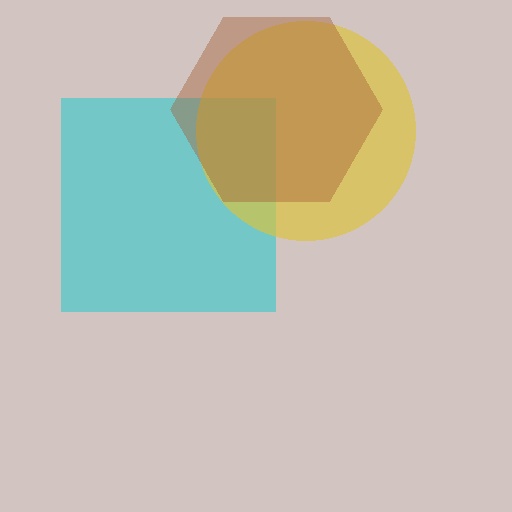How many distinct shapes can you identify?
There are 3 distinct shapes: a cyan square, a yellow circle, a brown hexagon.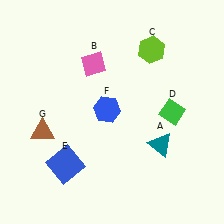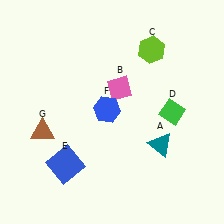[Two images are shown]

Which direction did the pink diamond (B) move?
The pink diamond (B) moved right.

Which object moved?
The pink diamond (B) moved right.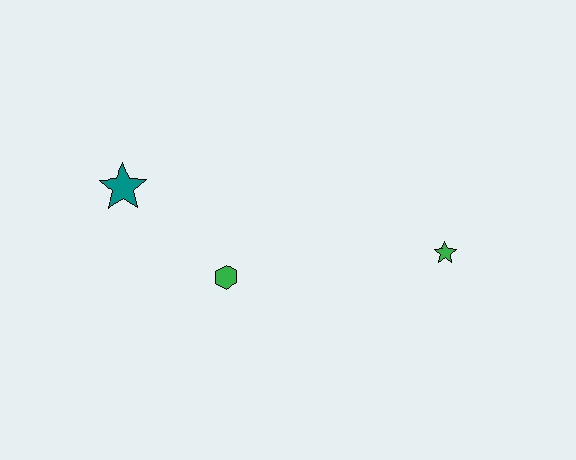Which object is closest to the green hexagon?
The teal star is closest to the green hexagon.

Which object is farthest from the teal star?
The green star is farthest from the teal star.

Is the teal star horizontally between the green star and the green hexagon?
No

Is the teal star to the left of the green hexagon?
Yes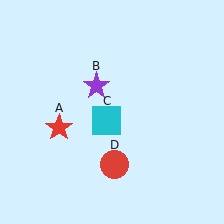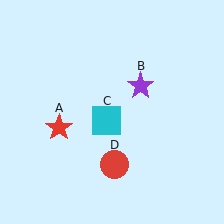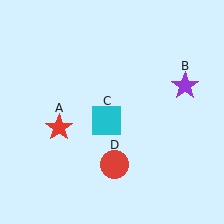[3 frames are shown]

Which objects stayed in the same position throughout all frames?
Red star (object A) and cyan square (object C) and red circle (object D) remained stationary.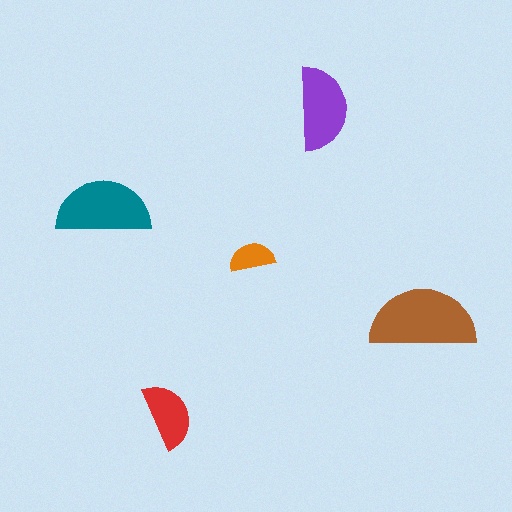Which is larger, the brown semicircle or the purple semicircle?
The brown one.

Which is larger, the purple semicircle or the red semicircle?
The purple one.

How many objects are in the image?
There are 5 objects in the image.